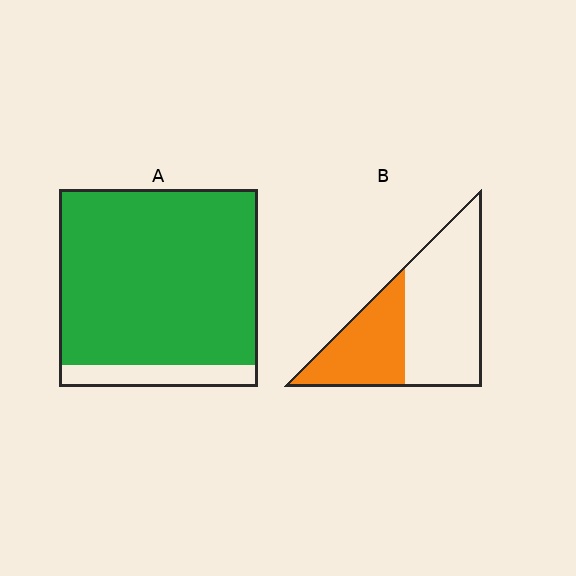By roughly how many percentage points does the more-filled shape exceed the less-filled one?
By roughly 50 percentage points (A over B).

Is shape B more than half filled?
No.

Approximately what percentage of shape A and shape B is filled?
A is approximately 90% and B is approximately 35%.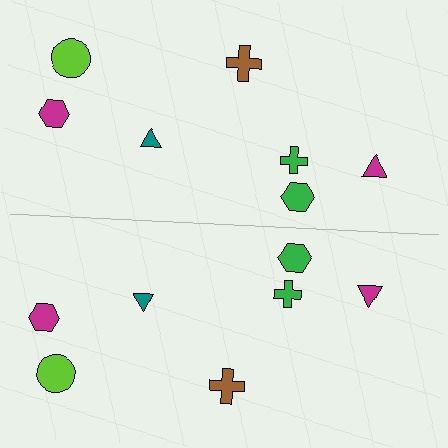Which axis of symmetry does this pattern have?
The pattern has a horizontal axis of symmetry running through the center of the image.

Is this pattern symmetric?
Yes, this pattern has bilateral (reflection) symmetry.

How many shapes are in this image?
There are 14 shapes in this image.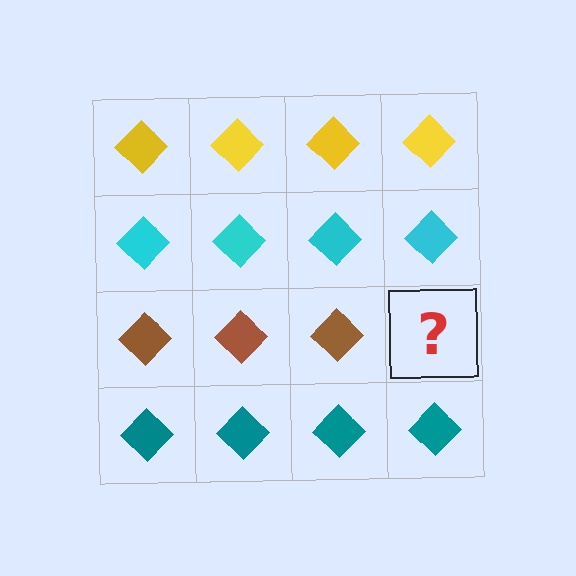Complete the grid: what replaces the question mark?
The question mark should be replaced with a brown diamond.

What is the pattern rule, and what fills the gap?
The rule is that each row has a consistent color. The gap should be filled with a brown diamond.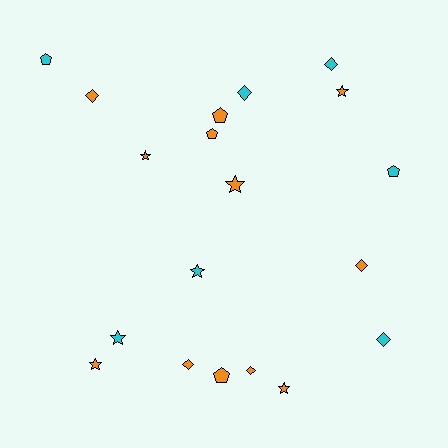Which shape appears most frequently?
Star, with 7 objects.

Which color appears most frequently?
Orange, with 12 objects.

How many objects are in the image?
There are 19 objects.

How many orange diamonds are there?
There are 4 orange diamonds.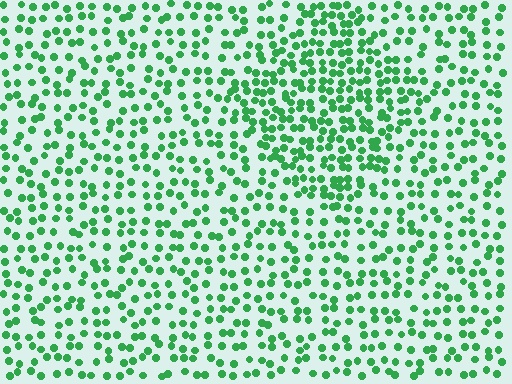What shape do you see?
I see a diamond.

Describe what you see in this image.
The image contains small green elements arranged at two different densities. A diamond-shaped region is visible where the elements are more densely packed than the surrounding area.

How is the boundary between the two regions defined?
The boundary is defined by a change in element density (approximately 1.7x ratio). All elements are the same color, size, and shape.